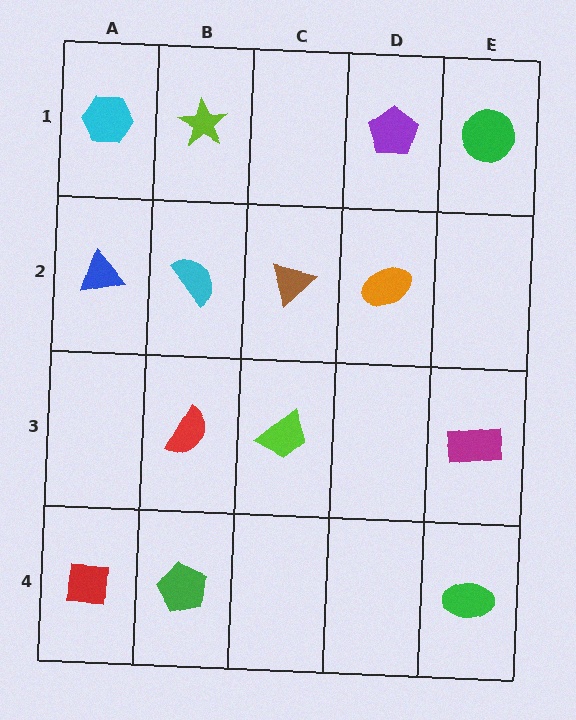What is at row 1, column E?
A green circle.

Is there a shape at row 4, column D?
No, that cell is empty.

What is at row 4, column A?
A red square.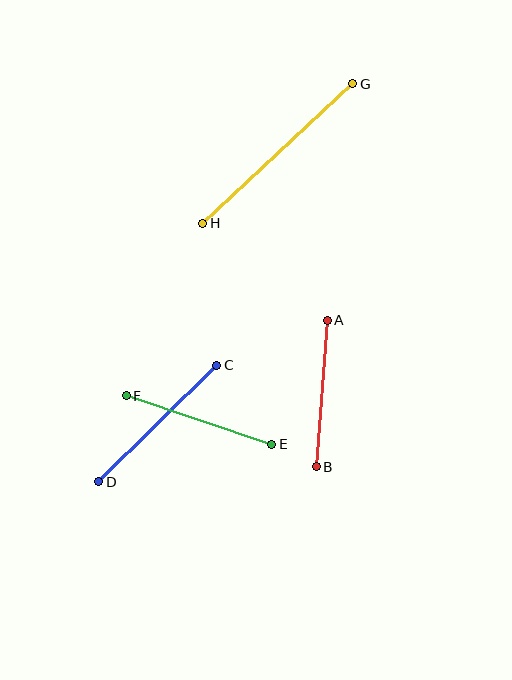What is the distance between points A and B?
The distance is approximately 147 pixels.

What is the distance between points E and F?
The distance is approximately 153 pixels.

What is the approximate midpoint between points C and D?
The midpoint is at approximately (158, 423) pixels.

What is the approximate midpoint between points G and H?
The midpoint is at approximately (278, 153) pixels.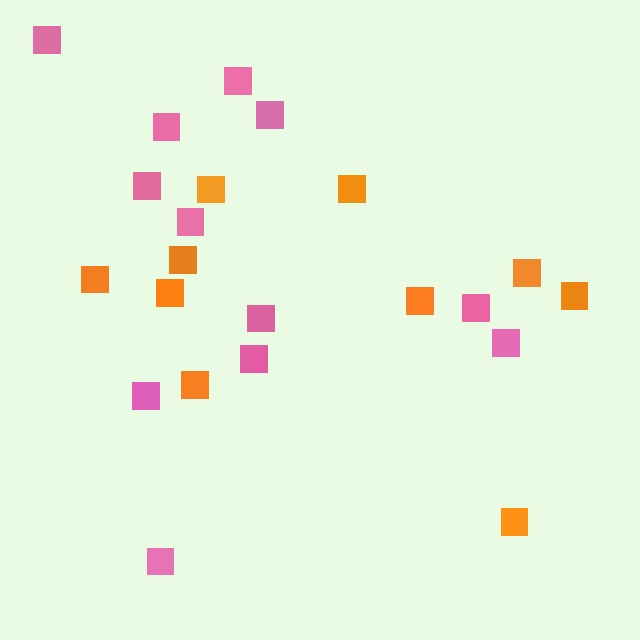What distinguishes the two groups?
There are 2 groups: one group of pink squares (12) and one group of orange squares (10).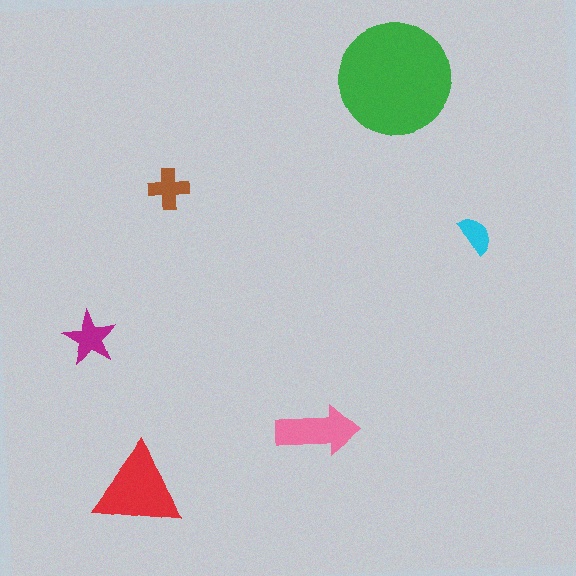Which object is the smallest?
The cyan semicircle.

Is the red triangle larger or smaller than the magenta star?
Larger.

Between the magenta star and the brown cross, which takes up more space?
The magenta star.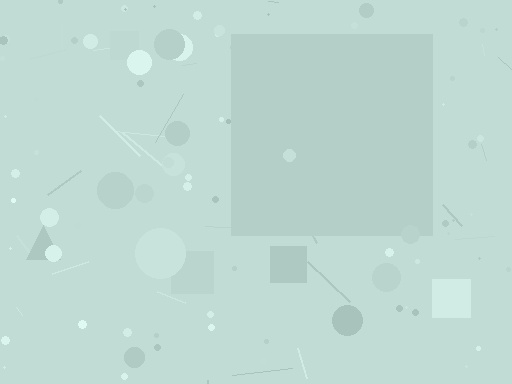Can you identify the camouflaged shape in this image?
The camouflaged shape is a square.